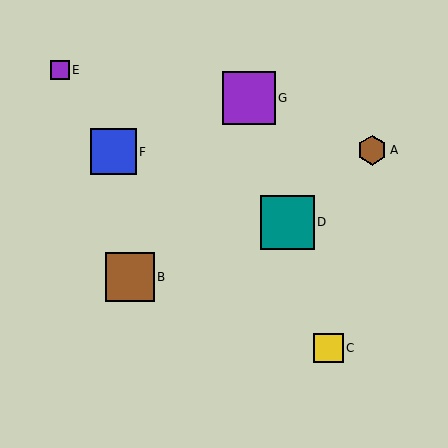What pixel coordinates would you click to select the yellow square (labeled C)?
Click at (329, 348) to select the yellow square C.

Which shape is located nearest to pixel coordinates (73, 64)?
The purple square (labeled E) at (60, 70) is nearest to that location.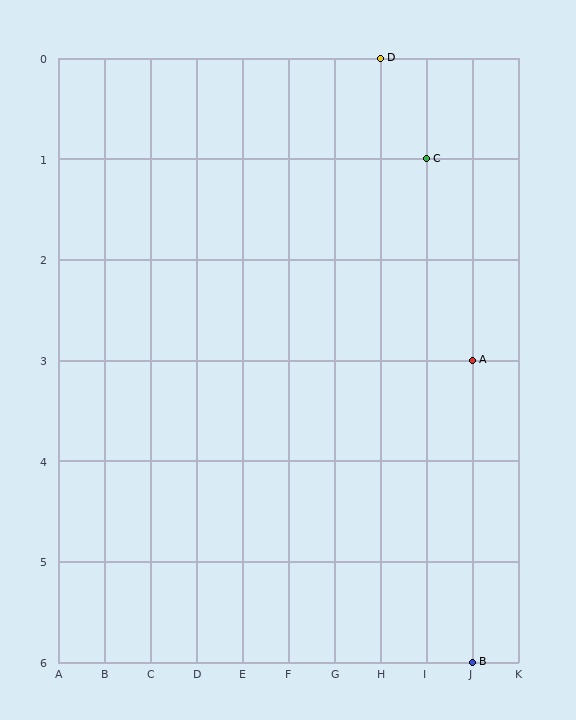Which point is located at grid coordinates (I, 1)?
Point C is at (I, 1).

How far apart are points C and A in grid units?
Points C and A are 1 column and 2 rows apart (about 2.2 grid units diagonally).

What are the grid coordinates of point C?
Point C is at grid coordinates (I, 1).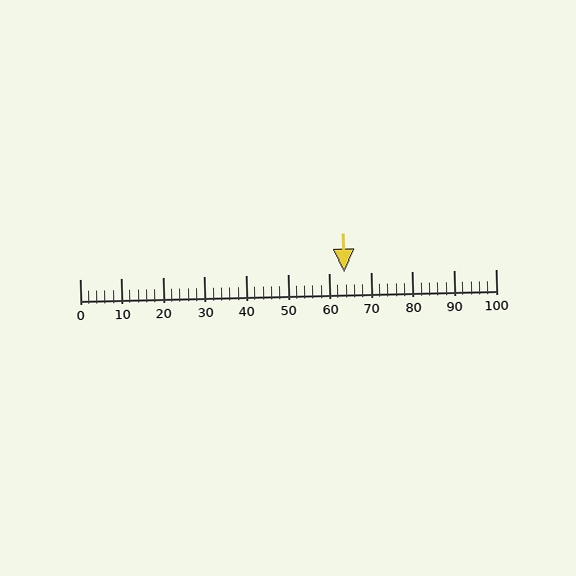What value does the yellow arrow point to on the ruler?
The yellow arrow points to approximately 64.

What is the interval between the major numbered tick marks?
The major tick marks are spaced 10 units apart.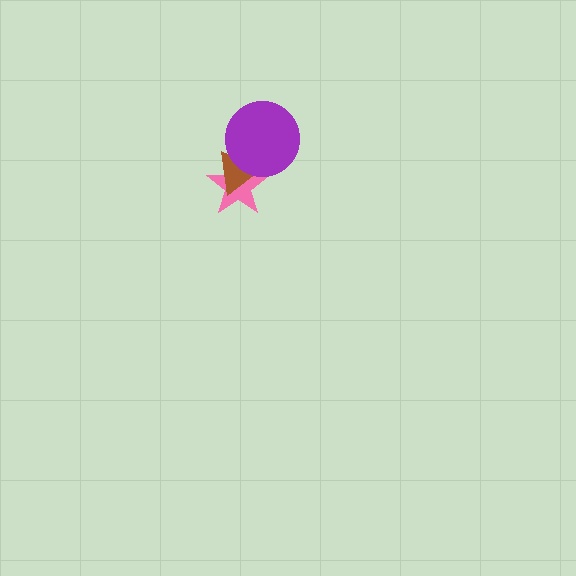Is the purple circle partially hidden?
No, no other shape covers it.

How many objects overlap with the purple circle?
2 objects overlap with the purple circle.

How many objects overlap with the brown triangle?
2 objects overlap with the brown triangle.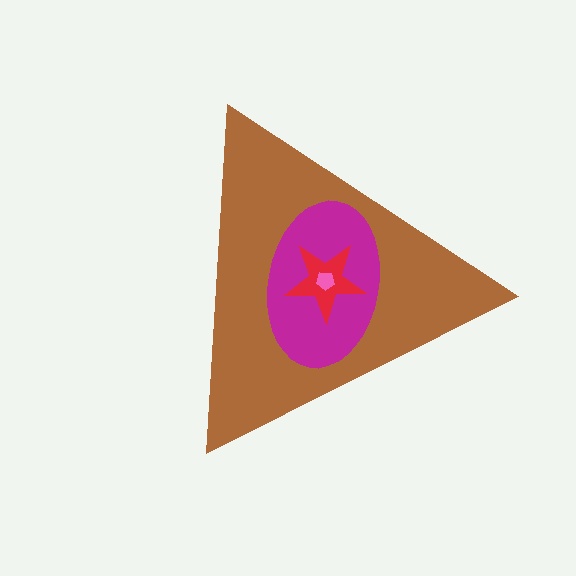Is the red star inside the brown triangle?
Yes.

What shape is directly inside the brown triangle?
The magenta ellipse.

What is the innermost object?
The pink pentagon.